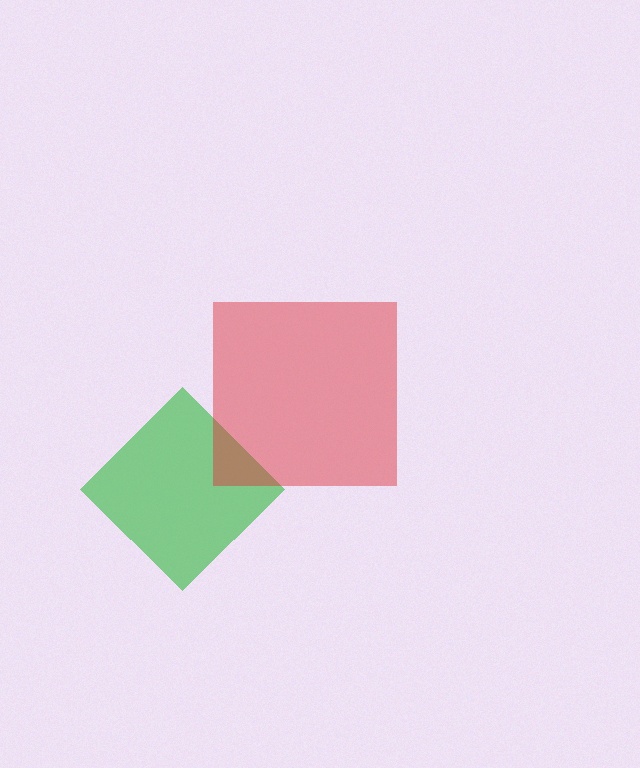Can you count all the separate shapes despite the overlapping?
Yes, there are 2 separate shapes.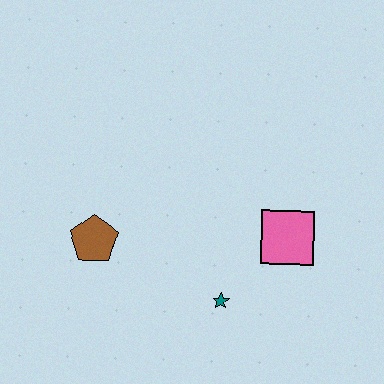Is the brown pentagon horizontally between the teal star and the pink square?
No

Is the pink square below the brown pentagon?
No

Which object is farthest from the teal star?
The brown pentagon is farthest from the teal star.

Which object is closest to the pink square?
The teal star is closest to the pink square.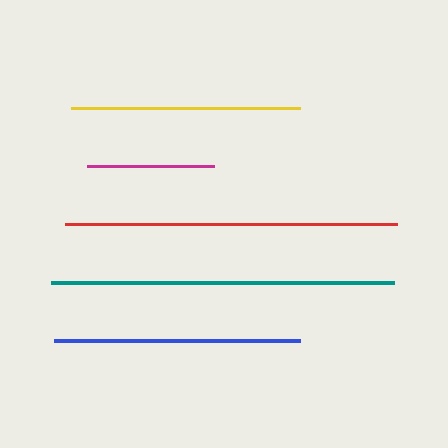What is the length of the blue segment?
The blue segment is approximately 246 pixels long.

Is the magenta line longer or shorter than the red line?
The red line is longer than the magenta line.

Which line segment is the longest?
The teal line is the longest at approximately 342 pixels.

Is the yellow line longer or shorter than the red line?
The red line is longer than the yellow line.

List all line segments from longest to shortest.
From longest to shortest: teal, red, blue, yellow, magenta.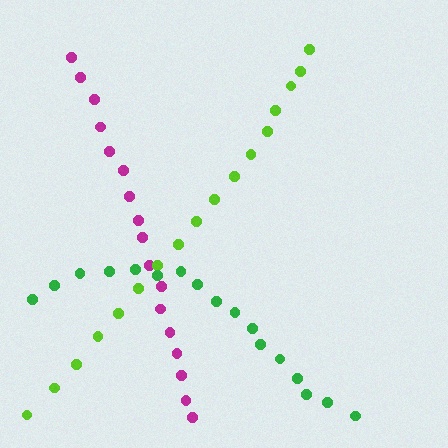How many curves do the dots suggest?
There are 3 distinct paths.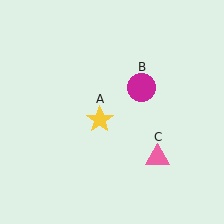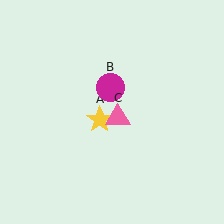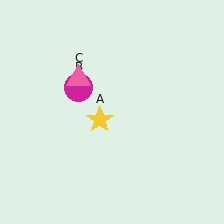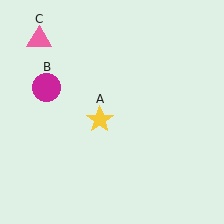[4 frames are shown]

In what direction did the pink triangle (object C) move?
The pink triangle (object C) moved up and to the left.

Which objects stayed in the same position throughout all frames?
Yellow star (object A) remained stationary.